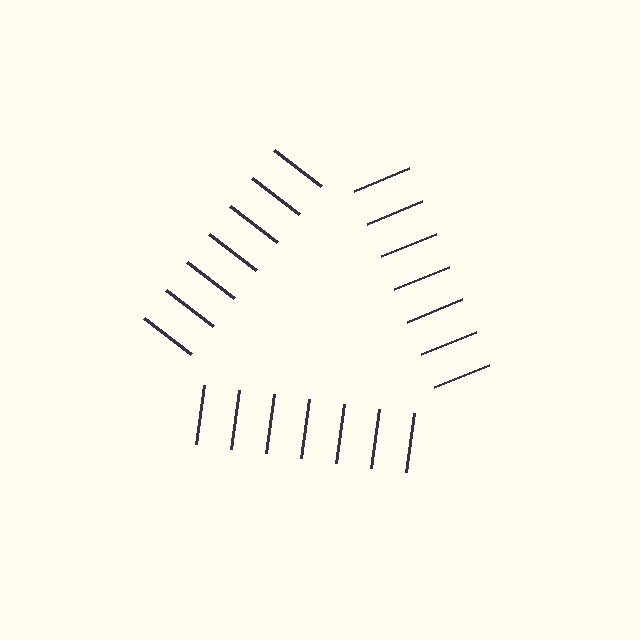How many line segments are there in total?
21 — 7 along each of the 3 edges.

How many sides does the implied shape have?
3 sides — the line-ends trace a triangle.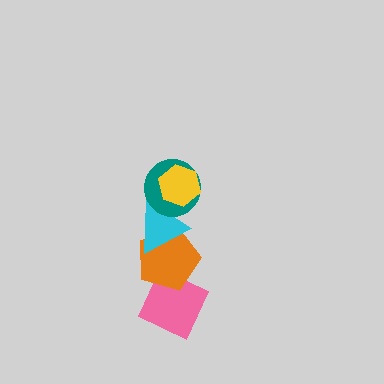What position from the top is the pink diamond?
The pink diamond is 5th from the top.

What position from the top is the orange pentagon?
The orange pentagon is 4th from the top.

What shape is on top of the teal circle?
The yellow hexagon is on top of the teal circle.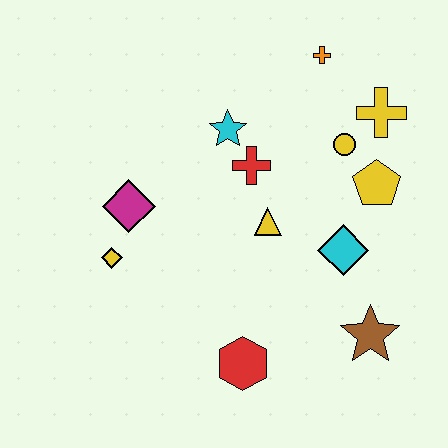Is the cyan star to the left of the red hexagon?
Yes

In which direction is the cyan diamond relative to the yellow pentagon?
The cyan diamond is below the yellow pentagon.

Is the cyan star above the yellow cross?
No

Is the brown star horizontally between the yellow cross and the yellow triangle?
Yes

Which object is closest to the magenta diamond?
The yellow diamond is closest to the magenta diamond.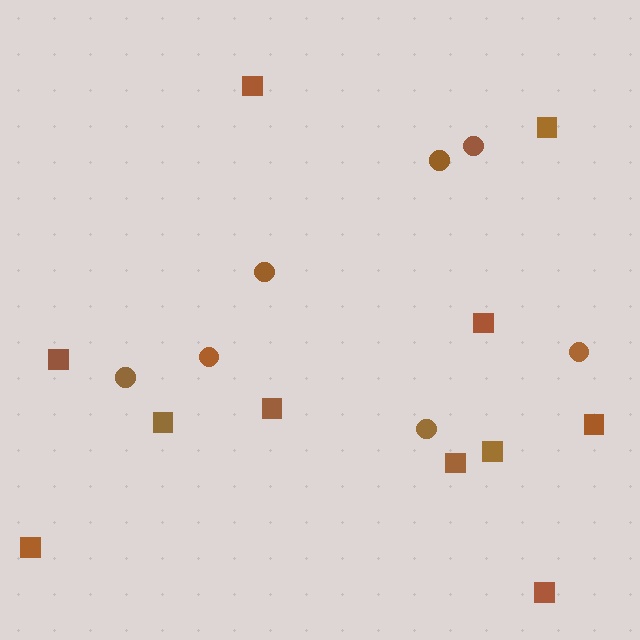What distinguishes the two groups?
There are 2 groups: one group of circles (7) and one group of squares (11).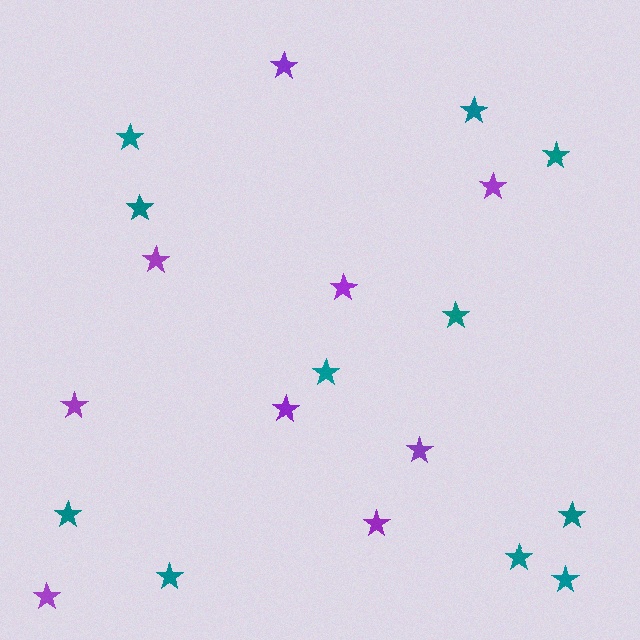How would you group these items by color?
There are 2 groups: one group of teal stars (11) and one group of purple stars (9).